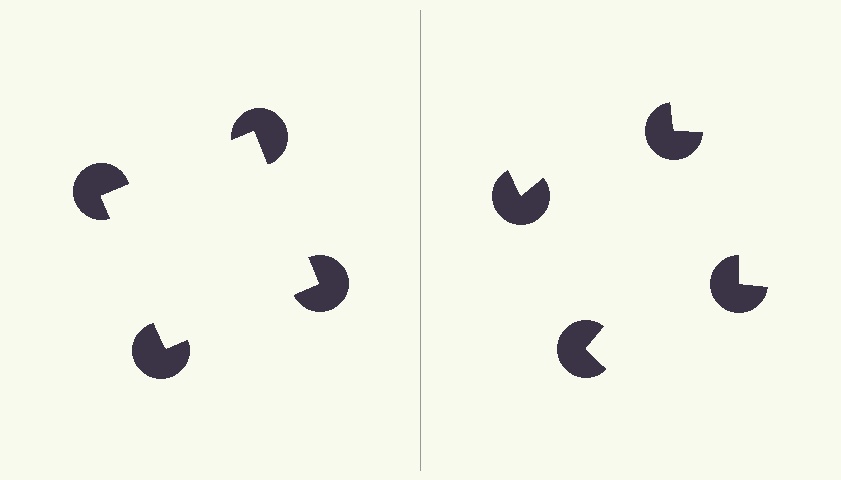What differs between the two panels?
The pac-man discs are positioned identically on both sides; only the wedge orientations differ. On the left they align to a square; on the right they are misaligned.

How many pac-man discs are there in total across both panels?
8 — 4 on each side.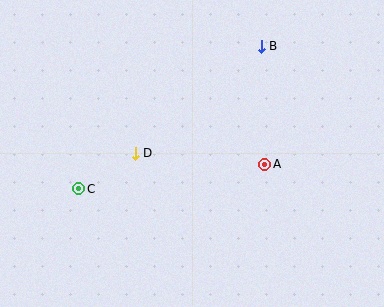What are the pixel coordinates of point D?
Point D is at (135, 153).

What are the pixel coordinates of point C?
Point C is at (79, 189).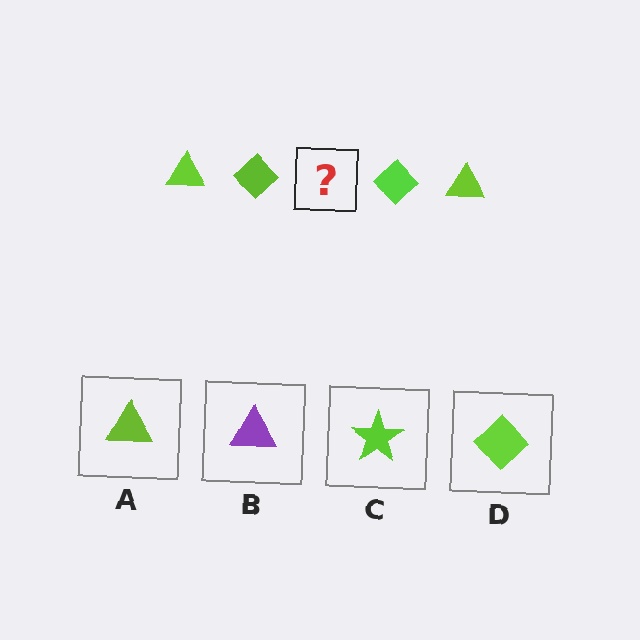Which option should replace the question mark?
Option A.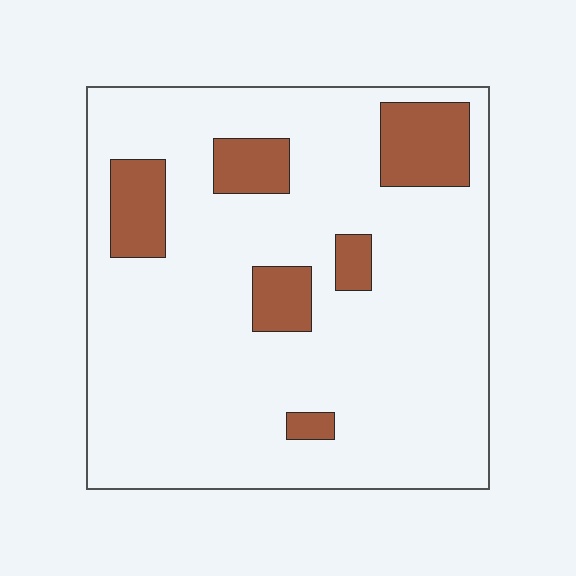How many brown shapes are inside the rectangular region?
6.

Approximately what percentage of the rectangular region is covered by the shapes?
Approximately 15%.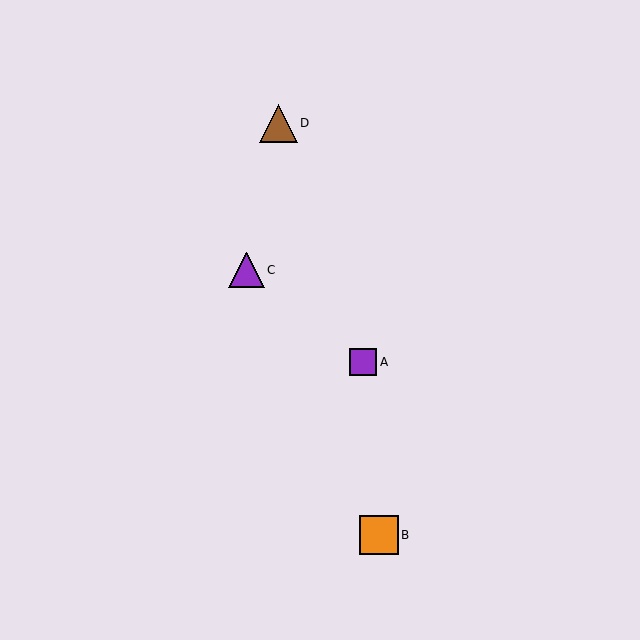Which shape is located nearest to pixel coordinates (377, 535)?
The orange square (labeled B) at (379, 535) is nearest to that location.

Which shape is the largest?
The orange square (labeled B) is the largest.